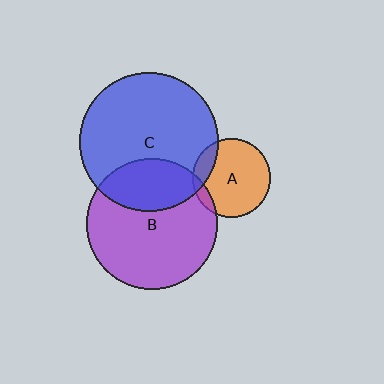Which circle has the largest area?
Circle C (blue).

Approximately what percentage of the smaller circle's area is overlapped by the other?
Approximately 15%.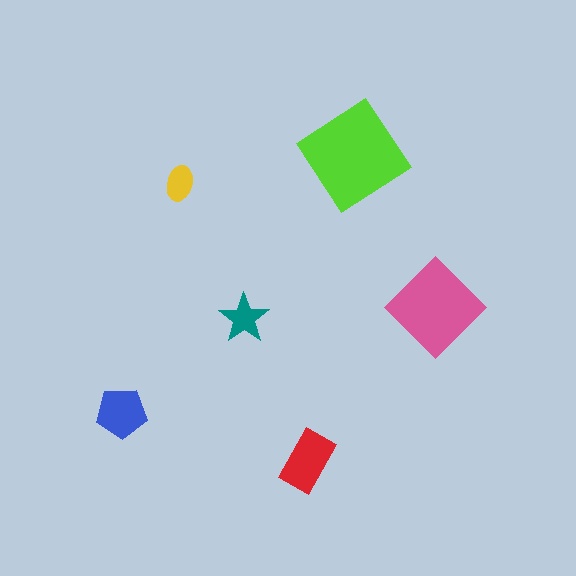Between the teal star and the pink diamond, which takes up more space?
The pink diamond.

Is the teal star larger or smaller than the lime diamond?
Smaller.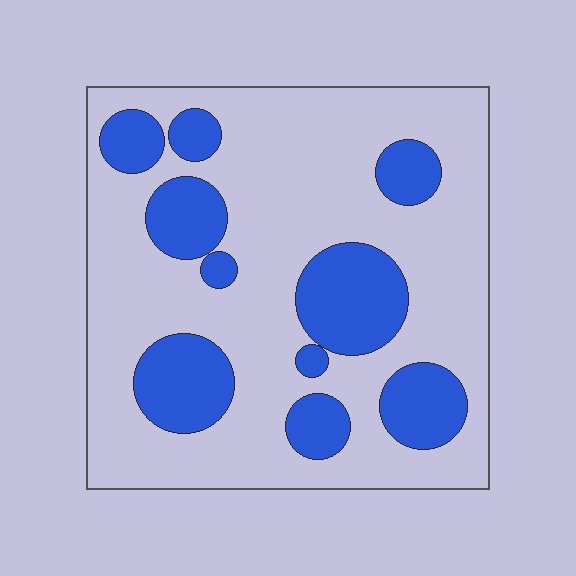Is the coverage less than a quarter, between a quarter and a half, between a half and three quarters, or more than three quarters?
Between a quarter and a half.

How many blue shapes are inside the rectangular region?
10.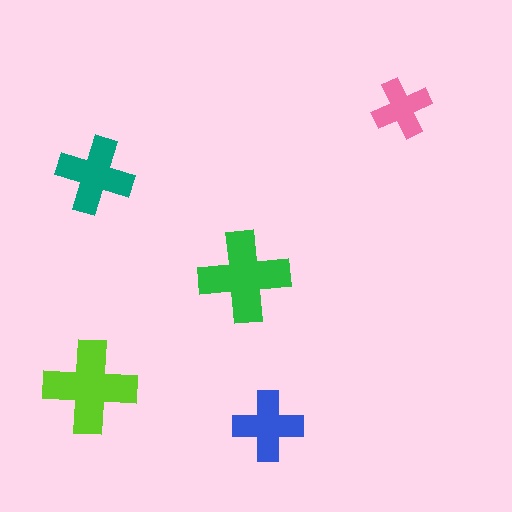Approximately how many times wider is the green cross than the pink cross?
About 1.5 times wider.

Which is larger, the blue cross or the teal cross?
The teal one.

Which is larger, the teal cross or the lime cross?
The lime one.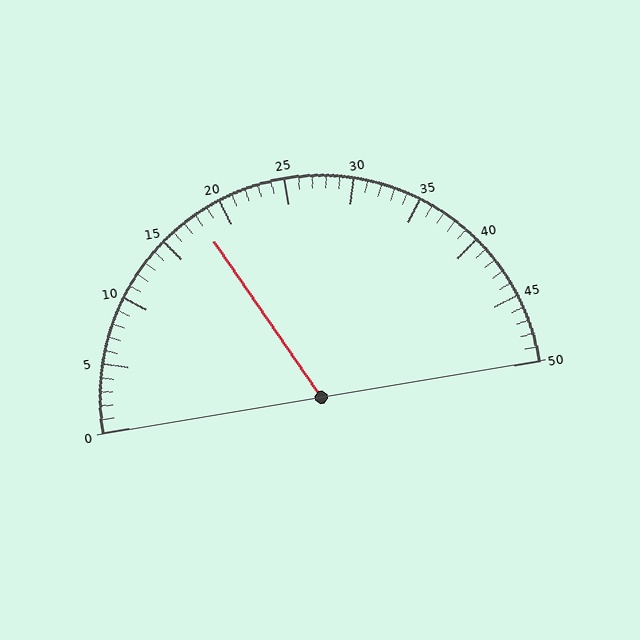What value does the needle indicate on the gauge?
The needle indicates approximately 18.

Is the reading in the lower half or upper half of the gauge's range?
The reading is in the lower half of the range (0 to 50).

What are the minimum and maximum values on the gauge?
The gauge ranges from 0 to 50.